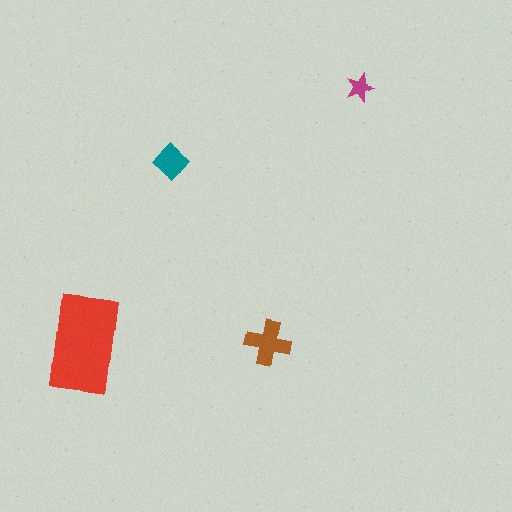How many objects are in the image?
There are 4 objects in the image.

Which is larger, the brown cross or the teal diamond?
The brown cross.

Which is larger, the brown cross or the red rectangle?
The red rectangle.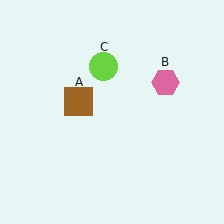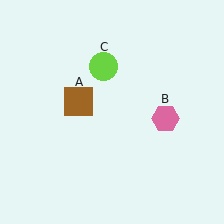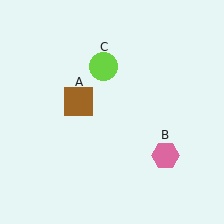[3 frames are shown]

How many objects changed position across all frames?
1 object changed position: pink hexagon (object B).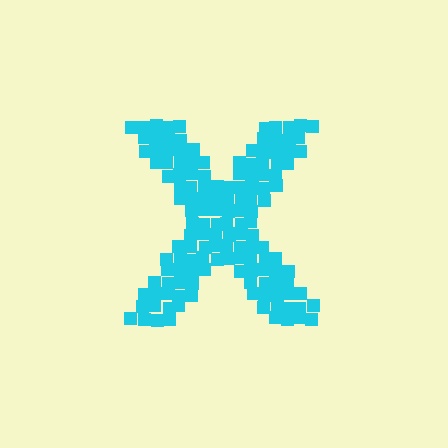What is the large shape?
The large shape is the letter X.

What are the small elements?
The small elements are squares.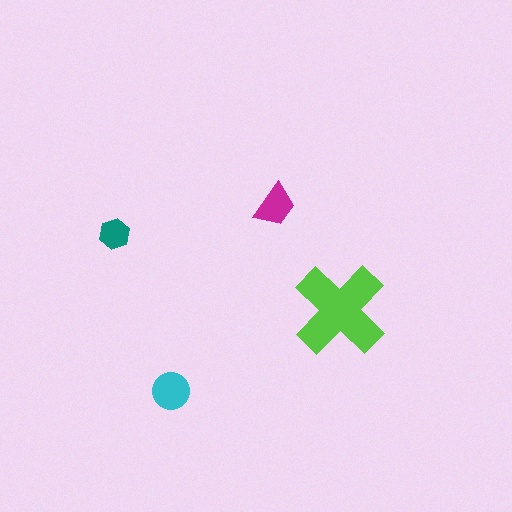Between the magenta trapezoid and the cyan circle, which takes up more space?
The cyan circle.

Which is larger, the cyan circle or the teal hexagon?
The cyan circle.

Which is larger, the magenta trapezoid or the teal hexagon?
The magenta trapezoid.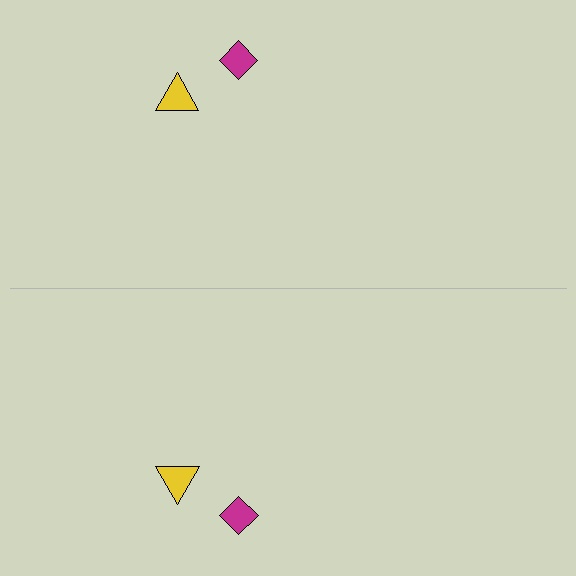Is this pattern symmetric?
Yes, this pattern has bilateral (reflection) symmetry.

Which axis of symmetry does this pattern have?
The pattern has a horizontal axis of symmetry running through the center of the image.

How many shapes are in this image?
There are 4 shapes in this image.